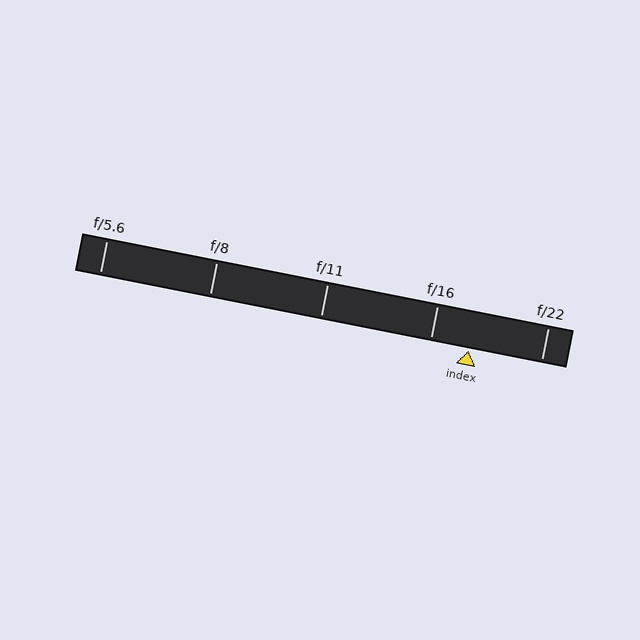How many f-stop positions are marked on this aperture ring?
There are 5 f-stop positions marked.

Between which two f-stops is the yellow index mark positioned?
The index mark is between f/16 and f/22.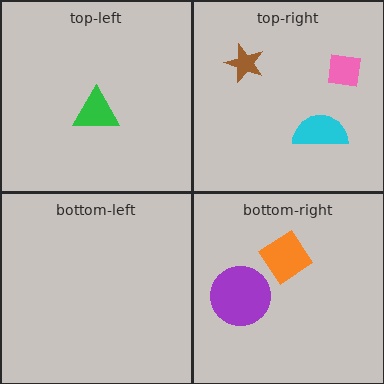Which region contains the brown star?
The top-right region.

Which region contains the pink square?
The top-right region.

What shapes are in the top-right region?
The cyan semicircle, the pink square, the brown star.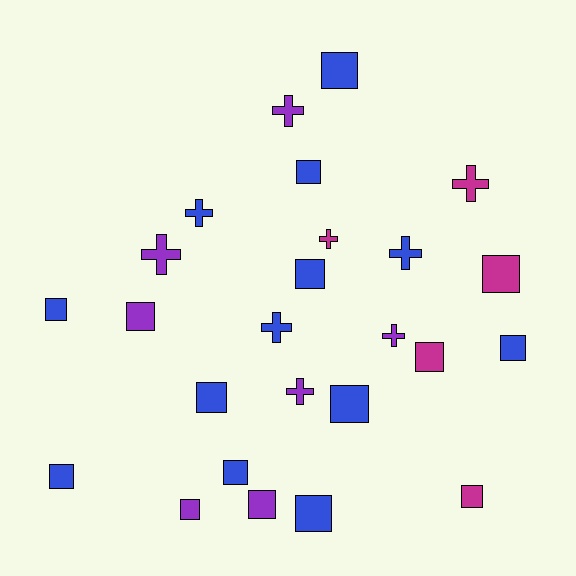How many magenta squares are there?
There are 3 magenta squares.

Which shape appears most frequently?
Square, with 16 objects.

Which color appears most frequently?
Blue, with 13 objects.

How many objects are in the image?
There are 25 objects.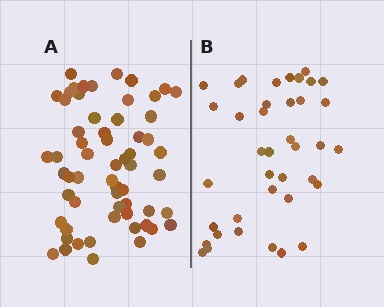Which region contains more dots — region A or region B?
Region A (the left region) has more dots.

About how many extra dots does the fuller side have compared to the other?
Region A has approximately 20 more dots than region B.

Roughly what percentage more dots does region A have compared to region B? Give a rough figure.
About 55% more.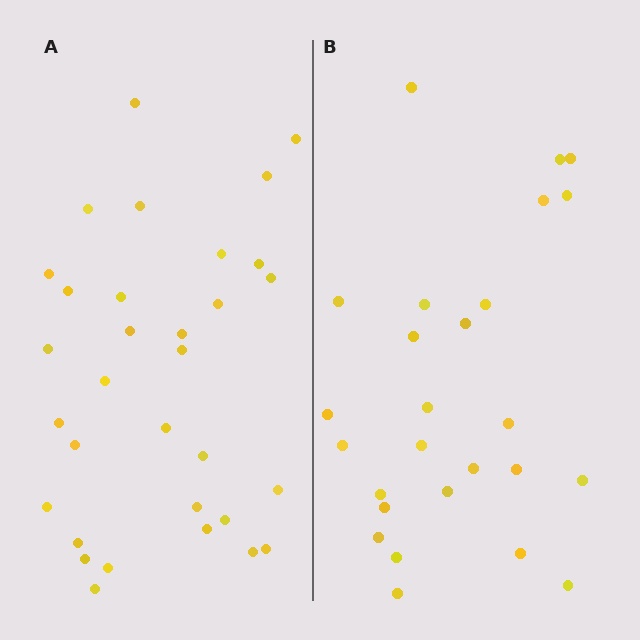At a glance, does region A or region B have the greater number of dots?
Region A (the left region) has more dots.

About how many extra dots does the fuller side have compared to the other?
Region A has about 6 more dots than region B.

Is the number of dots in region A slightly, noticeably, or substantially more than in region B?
Region A has only slightly more — the two regions are fairly close. The ratio is roughly 1.2 to 1.